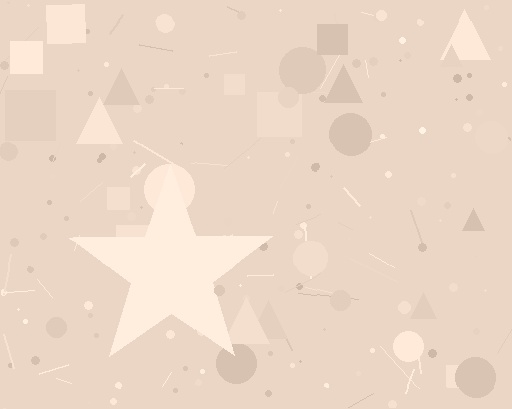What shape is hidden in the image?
A star is hidden in the image.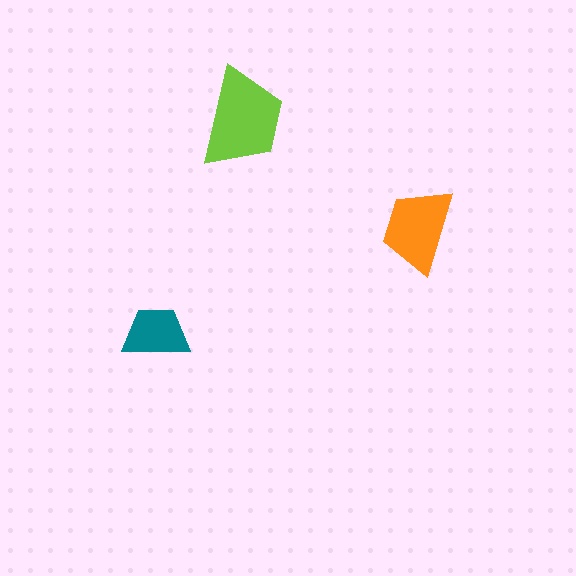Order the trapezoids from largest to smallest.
the lime one, the orange one, the teal one.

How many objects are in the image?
There are 3 objects in the image.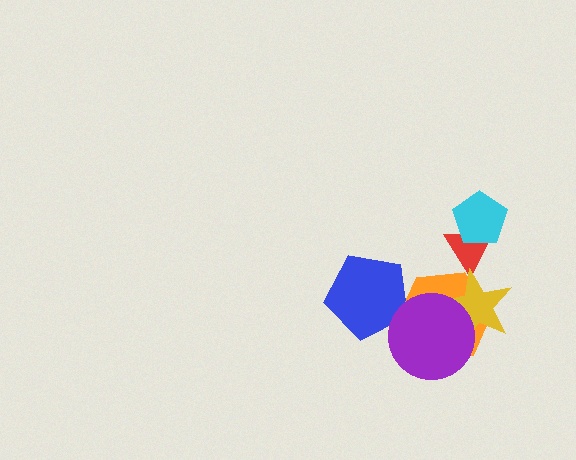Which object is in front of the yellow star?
The purple circle is in front of the yellow star.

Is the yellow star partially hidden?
Yes, it is partially covered by another shape.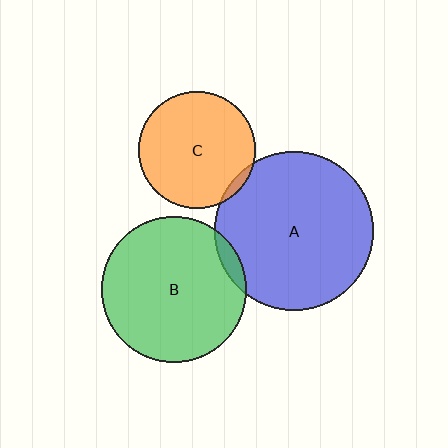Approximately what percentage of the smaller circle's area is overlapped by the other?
Approximately 5%.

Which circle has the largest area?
Circle A (blue).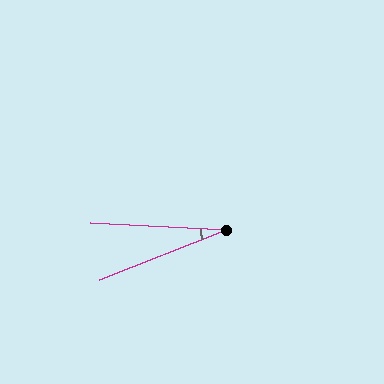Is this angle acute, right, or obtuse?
It is acute.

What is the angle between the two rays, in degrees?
Approximately 24 degrees.